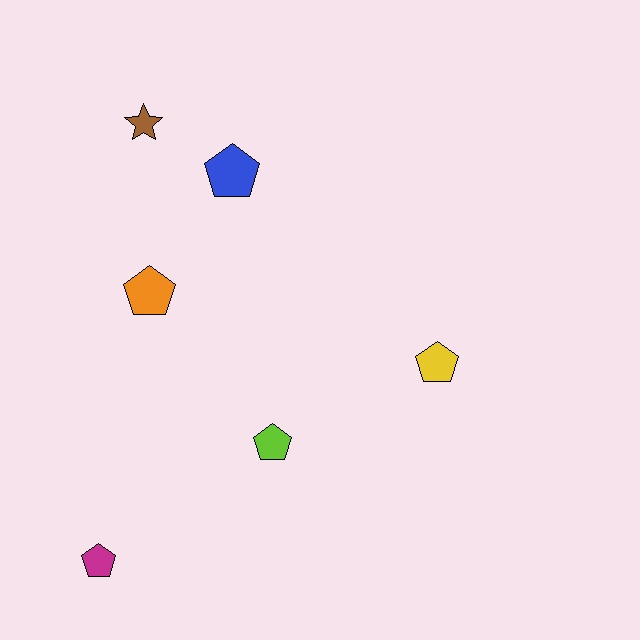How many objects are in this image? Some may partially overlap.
There are 6 objects.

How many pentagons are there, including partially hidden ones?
There are 5 pentagons.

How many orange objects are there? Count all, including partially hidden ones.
There is 1 orange object.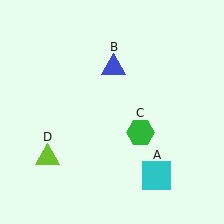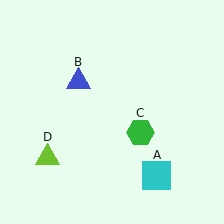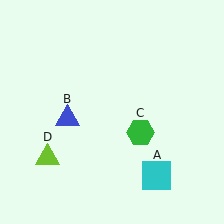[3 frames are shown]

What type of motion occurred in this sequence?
The blue triangle (object B) rotated counterclockwise around the center of the scene.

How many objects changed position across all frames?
1 object changed position: blue triangle (object B).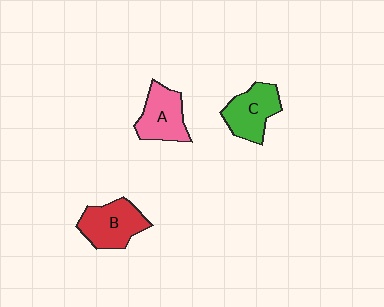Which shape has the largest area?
Shape B (red).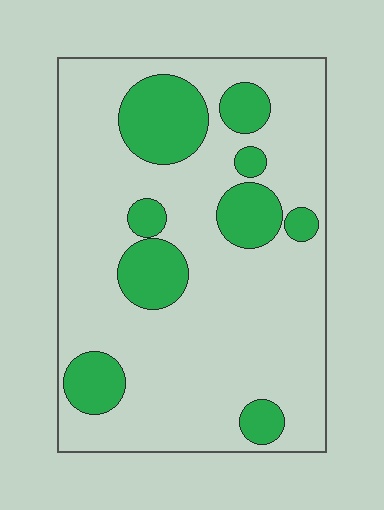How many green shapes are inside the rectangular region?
9.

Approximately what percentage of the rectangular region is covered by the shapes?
Approximately 20%.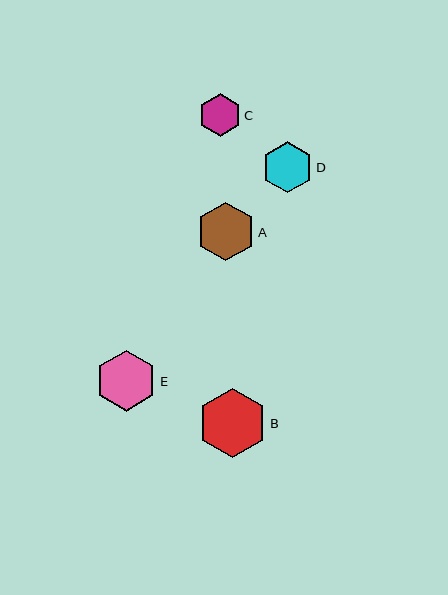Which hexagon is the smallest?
Hexagon C is the smallest with a size of approximately 43 pixels.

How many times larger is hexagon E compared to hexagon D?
Hexagon E is approximately 1.2 times the size of hexagon D.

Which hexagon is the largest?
Hexagon B is the largest with a size of approximately 69 pixels.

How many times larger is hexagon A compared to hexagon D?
Hexagon A is approximately 1.1 times the size of hexagon D.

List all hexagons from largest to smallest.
From largest to smallest: B, E, A, D, C.